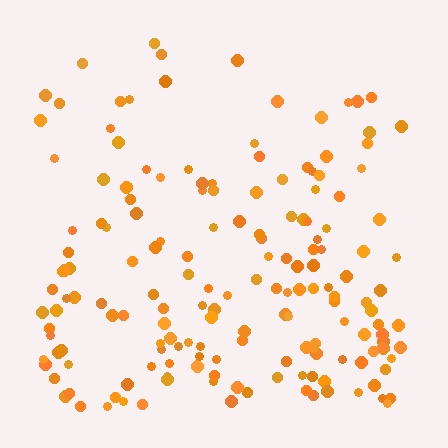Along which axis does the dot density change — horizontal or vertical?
Vertical.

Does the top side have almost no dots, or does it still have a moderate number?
Still a moderate number, just noticeably fewer than the bottom.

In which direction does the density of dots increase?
From top to bottom, with the bottom side densest.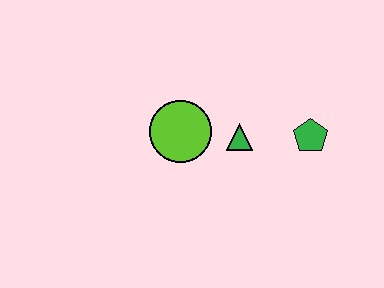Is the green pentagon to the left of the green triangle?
No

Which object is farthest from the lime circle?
The green pentagon is farthest from the lime circle.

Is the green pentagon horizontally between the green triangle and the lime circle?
No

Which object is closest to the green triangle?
The lime circle is closest to the green triangle.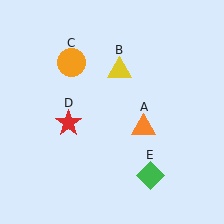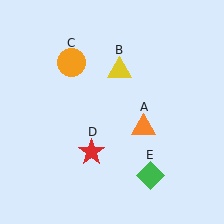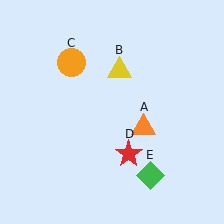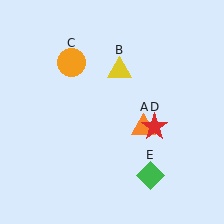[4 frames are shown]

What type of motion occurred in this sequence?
The red star (object D) rotated counterclockwise around the center of the scene.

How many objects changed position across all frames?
1 object changed position: red star (object D).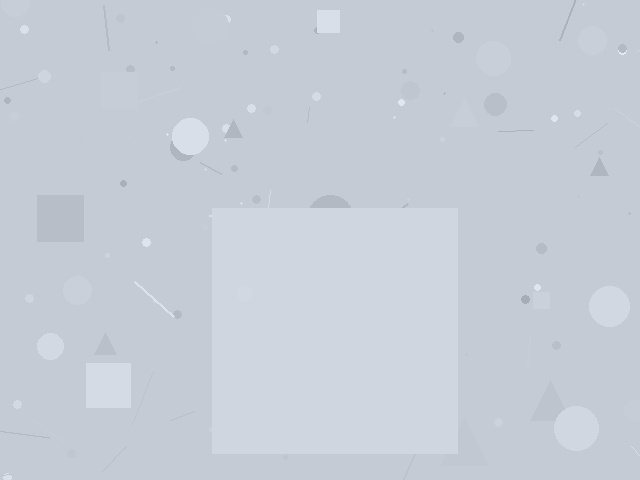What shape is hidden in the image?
A square is hidden in the image.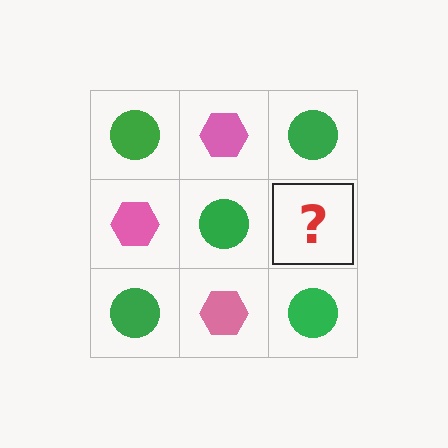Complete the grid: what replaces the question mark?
The question mark should be replaced with a pink hexagon.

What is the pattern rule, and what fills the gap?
The rule is that it alternates green circle and pink hexagon in a checkerboard pattern. The gap should be filled with a pink hexagon.